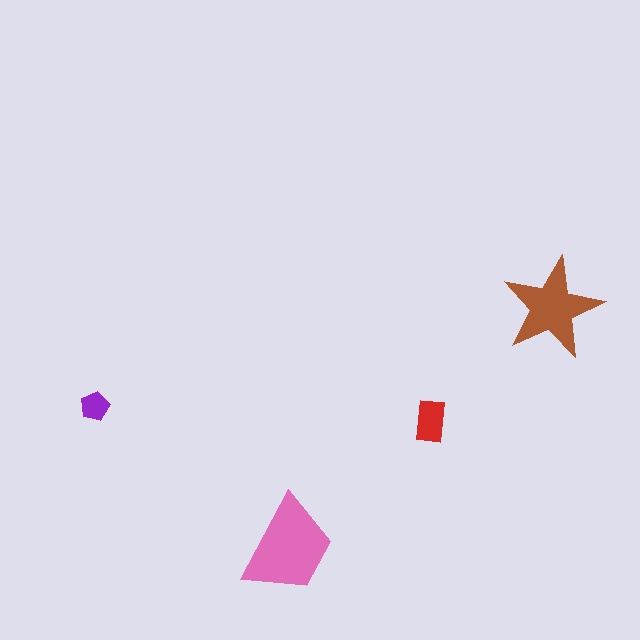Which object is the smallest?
The purple pentagon.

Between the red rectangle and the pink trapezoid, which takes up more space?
The pink trapezoid.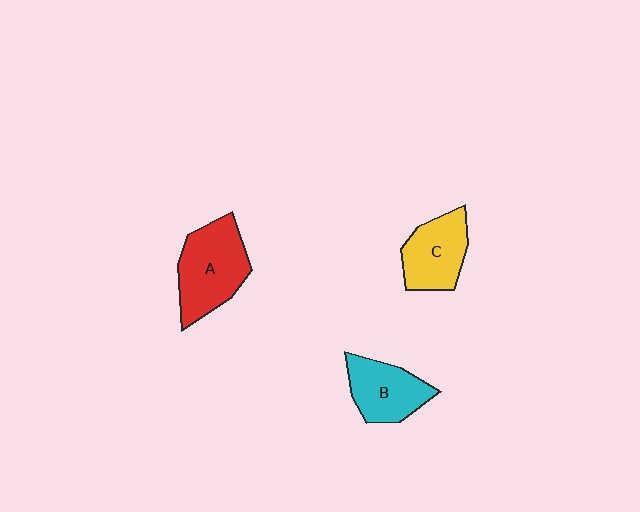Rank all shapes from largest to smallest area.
From largest to smallest: A (red), C (yellow), B (cyan).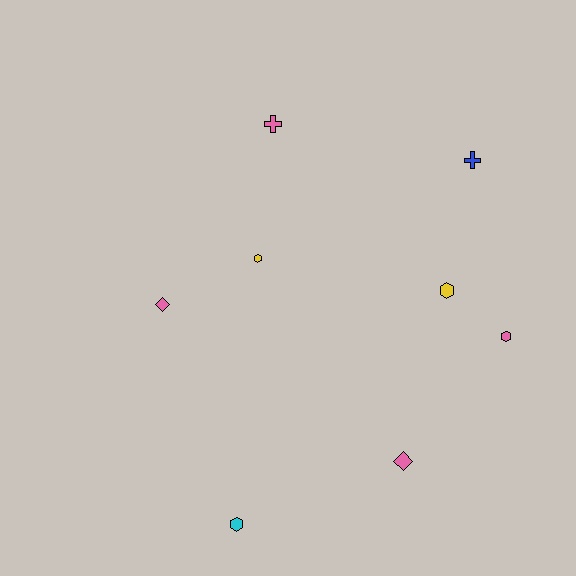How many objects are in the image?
There are 8 objects.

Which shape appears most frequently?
Hexagon, with 4 objects.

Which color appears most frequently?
Pink, with 4 objects.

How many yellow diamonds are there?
There are no yellow diamonds.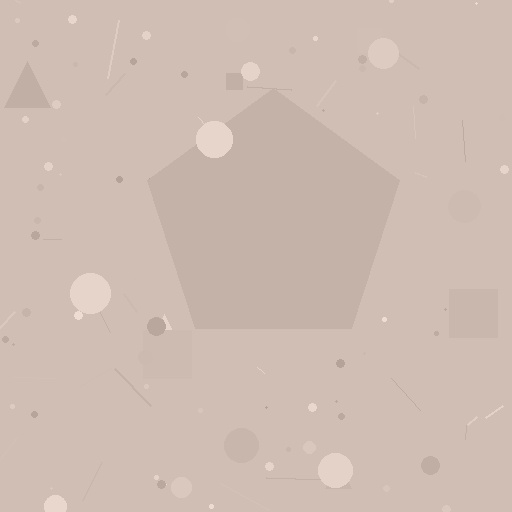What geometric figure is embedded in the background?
A pentagon is embedded in the background.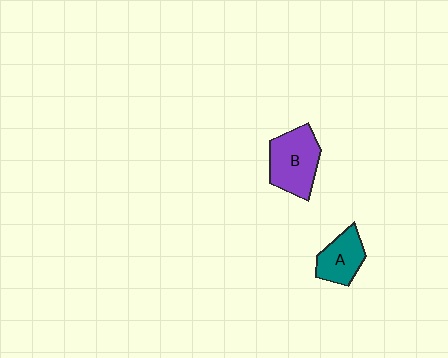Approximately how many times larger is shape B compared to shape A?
Approximately 1.4 times.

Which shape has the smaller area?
Shape A (teal).